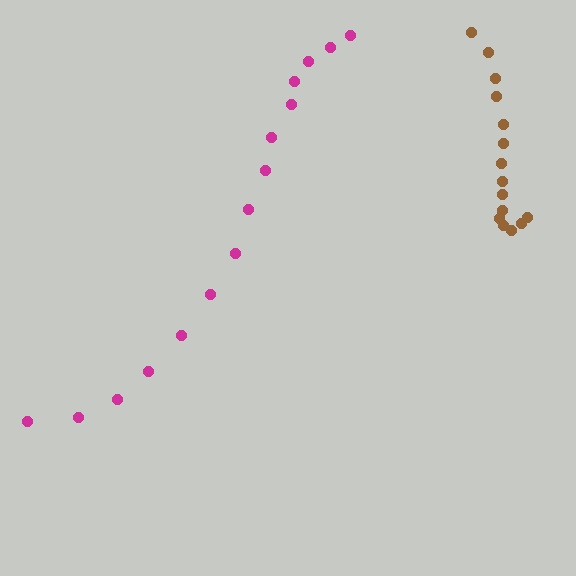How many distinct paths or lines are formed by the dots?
There are 2 distinct paths.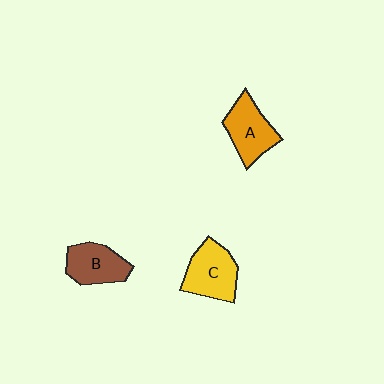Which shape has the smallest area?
Shape B (brown).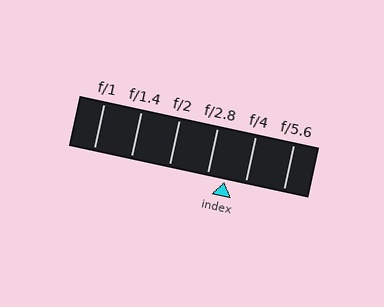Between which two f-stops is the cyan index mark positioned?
The index mark is between f/2.8 and f/4.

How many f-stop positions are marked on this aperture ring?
There are 6 f-stop positions marked.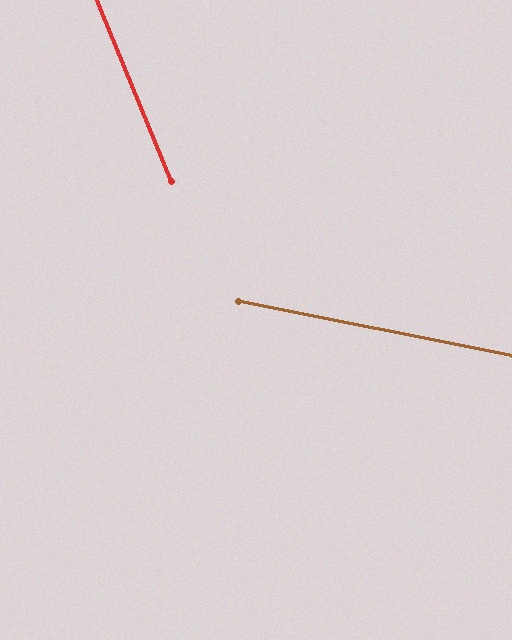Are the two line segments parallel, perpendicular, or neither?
Neither parallel nor perpendicular — they differ by about 57°.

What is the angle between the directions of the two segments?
Approximately 57 degrees.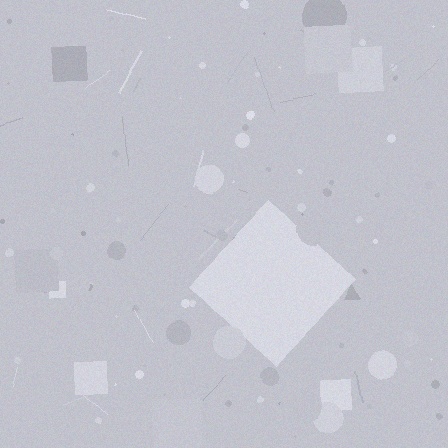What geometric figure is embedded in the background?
A diamond is embedded in the background.